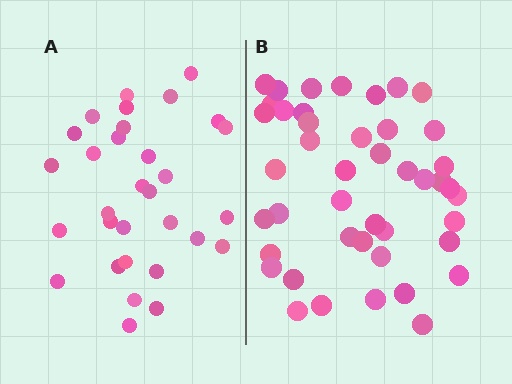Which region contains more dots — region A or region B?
Region B (the right region) has more dots.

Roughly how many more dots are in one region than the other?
Region B has approximately 15 more dots than region A.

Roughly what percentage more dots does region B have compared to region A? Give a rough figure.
About 40% more.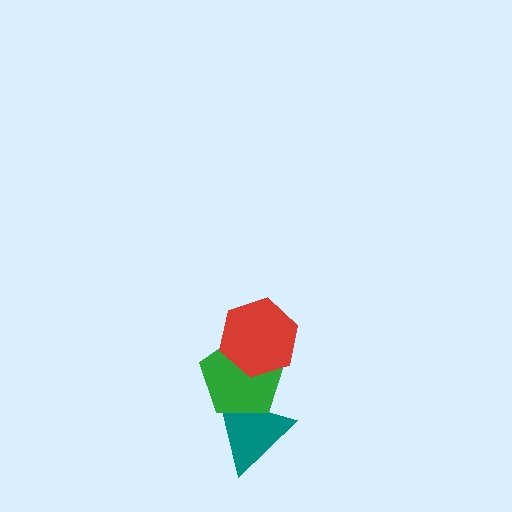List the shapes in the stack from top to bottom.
From top to bottom: the red hexagon, the green pentagon, the teal triangle.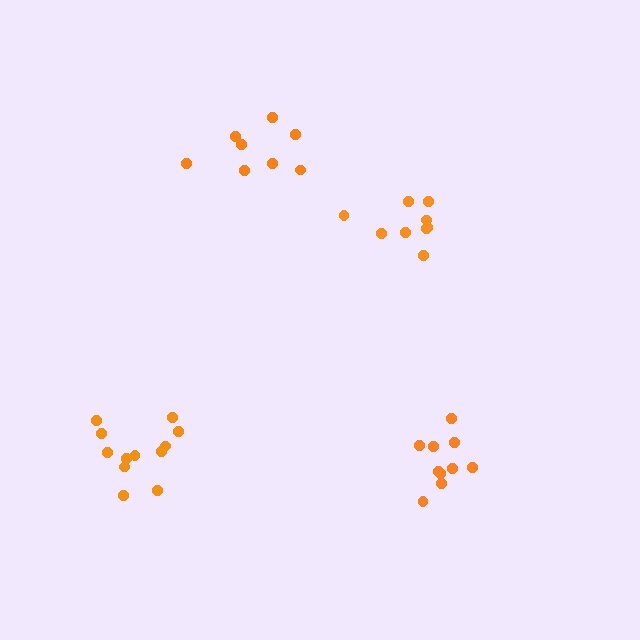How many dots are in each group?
Group 1: 8 dots, Group 2: 9 dots, Group 3: 12 dots, Group 4: 10 dots (39 total).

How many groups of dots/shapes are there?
There are 4 groups.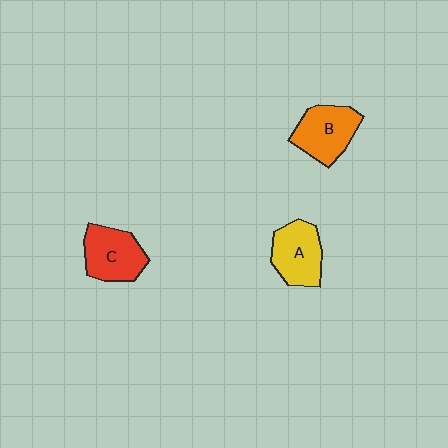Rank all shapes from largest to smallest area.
From largest to smallest: B (orange), C (red), A (yellow).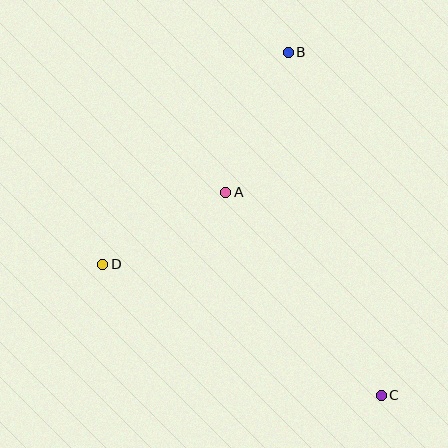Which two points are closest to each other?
Points A and D are closest to each other.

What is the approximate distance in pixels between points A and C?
The distance between A and C is approximately 256 pixels.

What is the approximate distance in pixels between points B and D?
The distance between B and D is approximately 282 pixels.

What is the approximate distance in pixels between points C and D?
The distance between C and D is approximately 308 pixels.